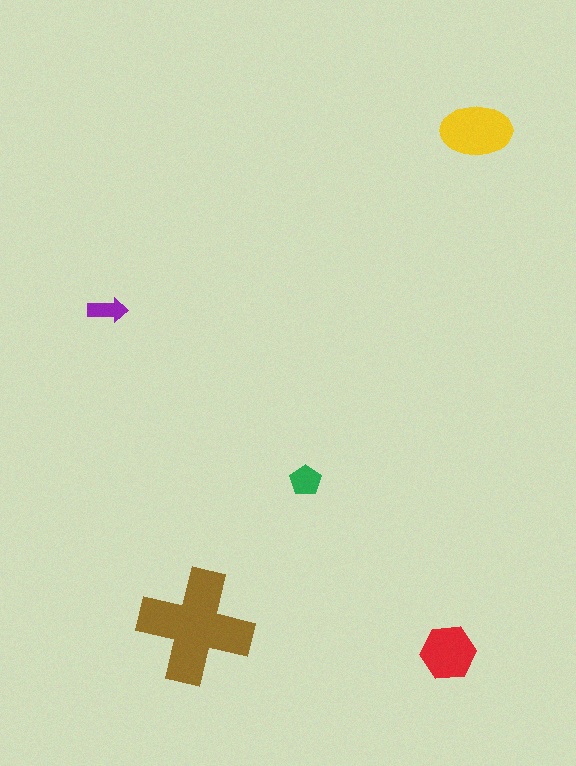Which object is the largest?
The brown cross.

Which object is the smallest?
The purple arrow.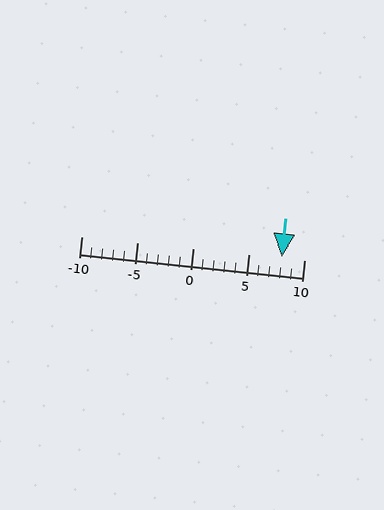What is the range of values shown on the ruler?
The ruler shows values from -10 to 10.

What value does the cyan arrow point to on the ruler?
The cyan arrow points to approximately 8.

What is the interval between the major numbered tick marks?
The major tick marks are spaced 5 units apart.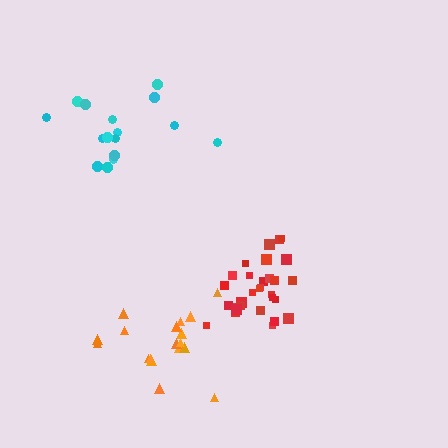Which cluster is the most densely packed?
Red.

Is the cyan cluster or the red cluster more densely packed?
Red.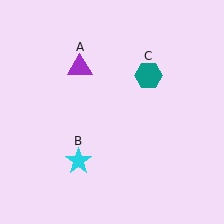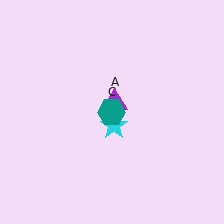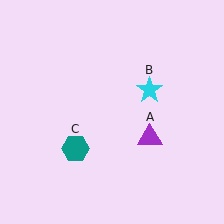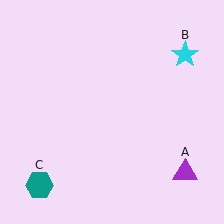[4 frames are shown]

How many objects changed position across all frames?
3 objects changed position: purple triangle (object A), cyan star (object B), teal hexagon (object C).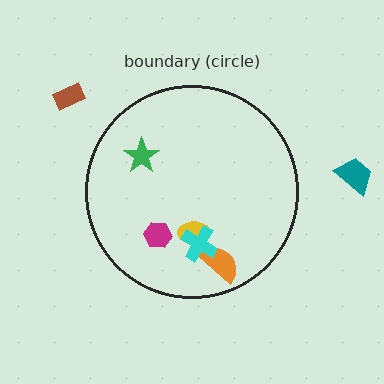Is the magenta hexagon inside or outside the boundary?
Inside.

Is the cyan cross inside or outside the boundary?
Inside.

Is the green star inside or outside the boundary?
Inside.